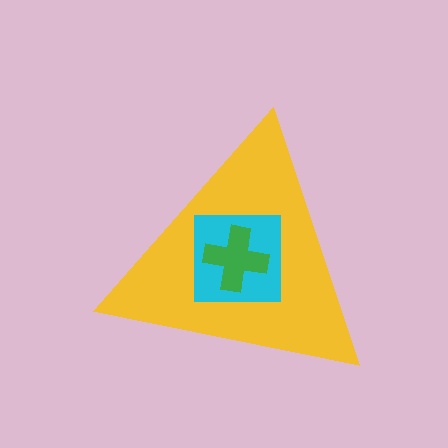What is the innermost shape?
The green cross.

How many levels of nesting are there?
3.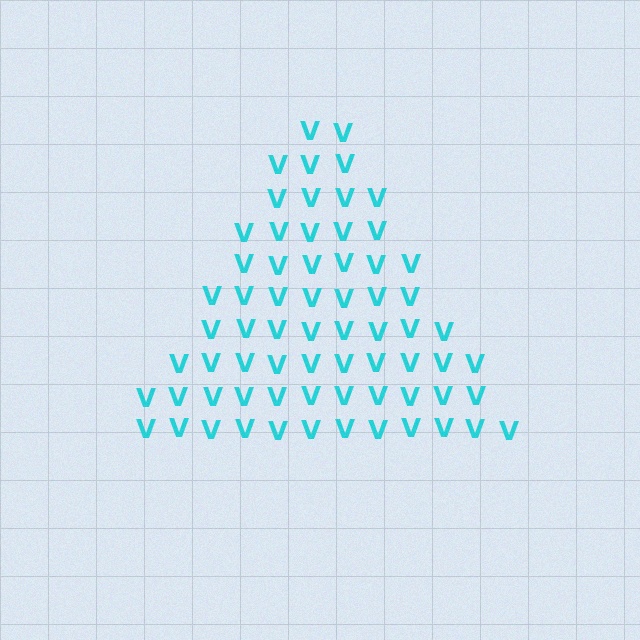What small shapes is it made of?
It is made of small letter V's.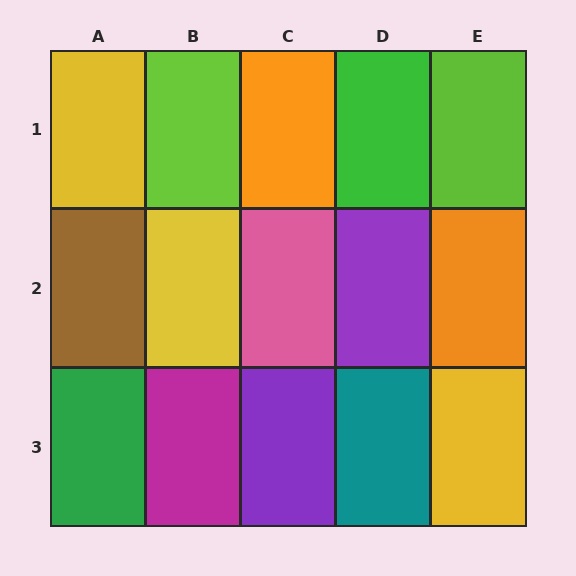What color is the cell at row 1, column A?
Yellow.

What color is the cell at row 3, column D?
Teal.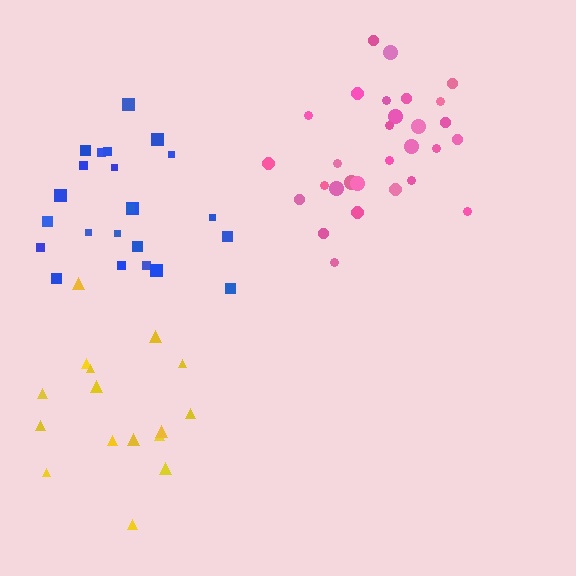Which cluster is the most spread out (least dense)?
Yellow.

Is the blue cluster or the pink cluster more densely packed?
Pink.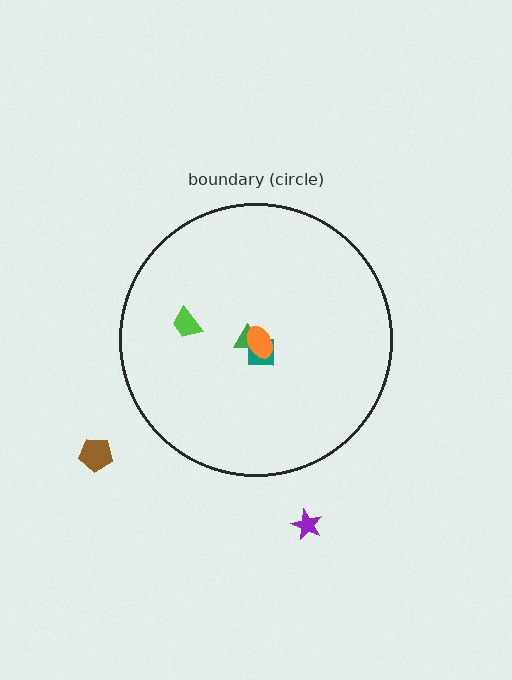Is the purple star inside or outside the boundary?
Outside.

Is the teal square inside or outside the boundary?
Inside.